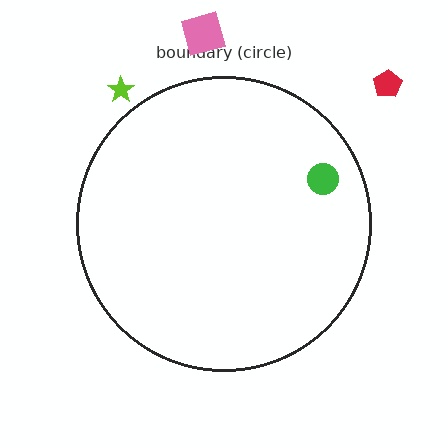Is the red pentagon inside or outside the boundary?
Outside.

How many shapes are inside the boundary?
1 inside, 3 outside.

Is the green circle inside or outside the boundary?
Inside.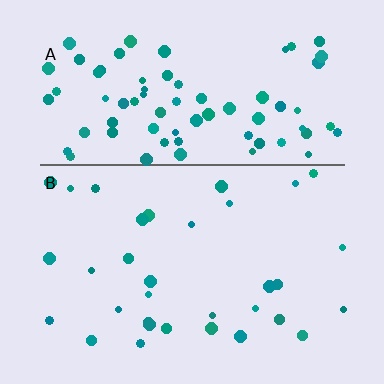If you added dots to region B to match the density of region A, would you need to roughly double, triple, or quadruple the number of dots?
Approximately double.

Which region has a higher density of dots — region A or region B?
A (the top).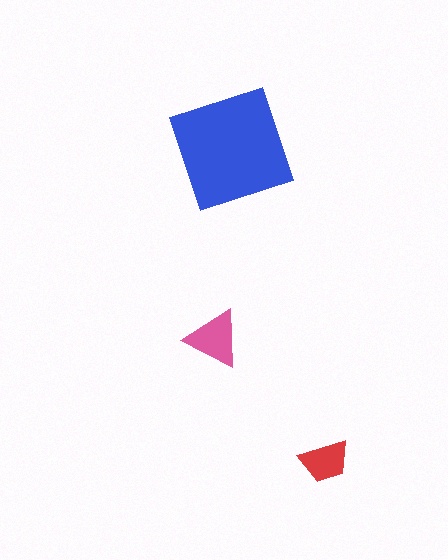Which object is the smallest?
The red trapezoid.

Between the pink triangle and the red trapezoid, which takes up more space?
The pink triangle.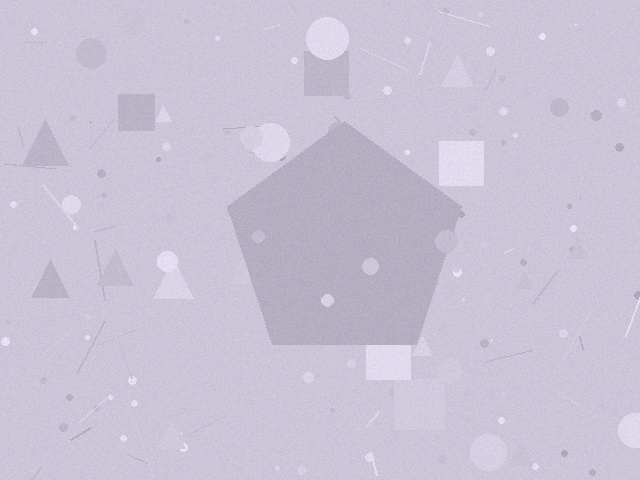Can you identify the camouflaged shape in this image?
The camouflaged shape is a pentagon.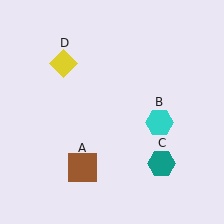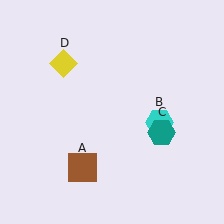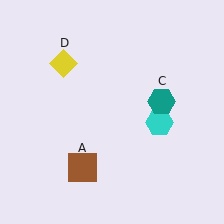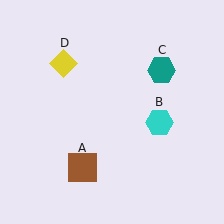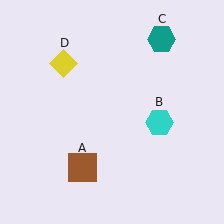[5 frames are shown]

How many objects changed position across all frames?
1 object changed position: teal hexagon (object C).